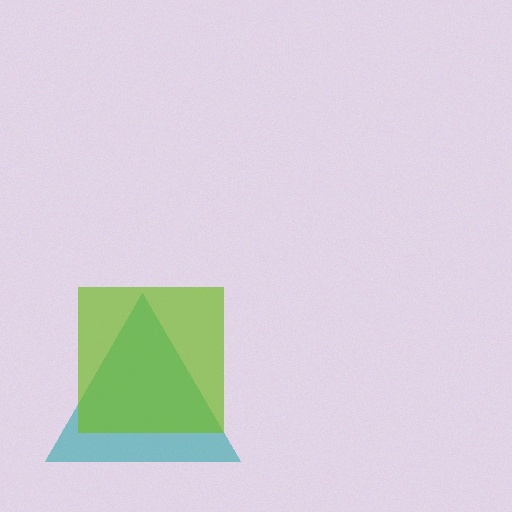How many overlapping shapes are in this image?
There are 2 overlapping shapes in the image.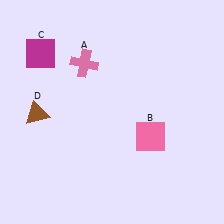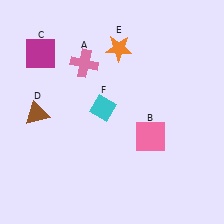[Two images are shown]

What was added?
An orange star (E), a cyan diamond (F) were added in Image 2.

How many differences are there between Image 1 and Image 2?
There are 2 differences between the two images.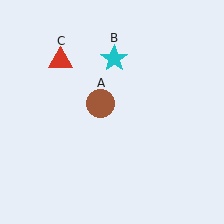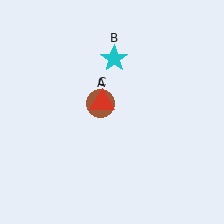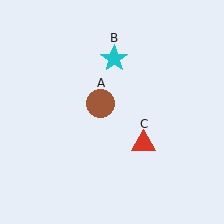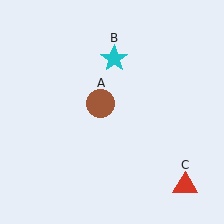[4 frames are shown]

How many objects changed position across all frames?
1 object changed position: red triangle (object C).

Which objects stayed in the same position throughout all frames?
Brown circle (object A) and cyan star (object B) remained stationary.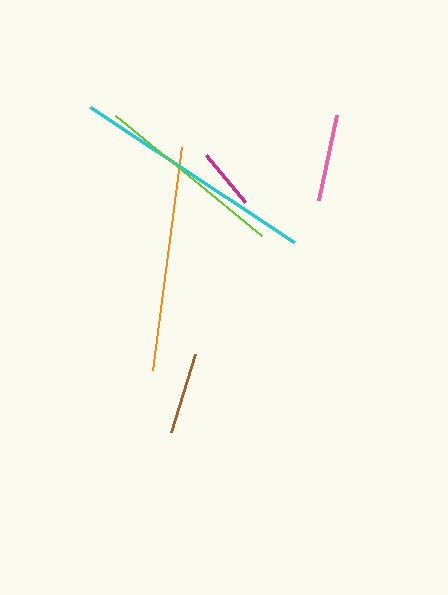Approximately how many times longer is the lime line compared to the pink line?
The lime line is approximately 2.2 times the length of the pink line.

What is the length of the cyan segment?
The cyan segment is approximately 245 pixels long.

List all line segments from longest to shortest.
From longest to shortest: cyan, orange, lime, pink, brown, magenta.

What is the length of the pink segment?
The pink segment is approximately 87 pixels long.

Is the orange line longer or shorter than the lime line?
The orange line is longer than the lime line.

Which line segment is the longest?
The cyan line is the longest at approximately 245 pixels.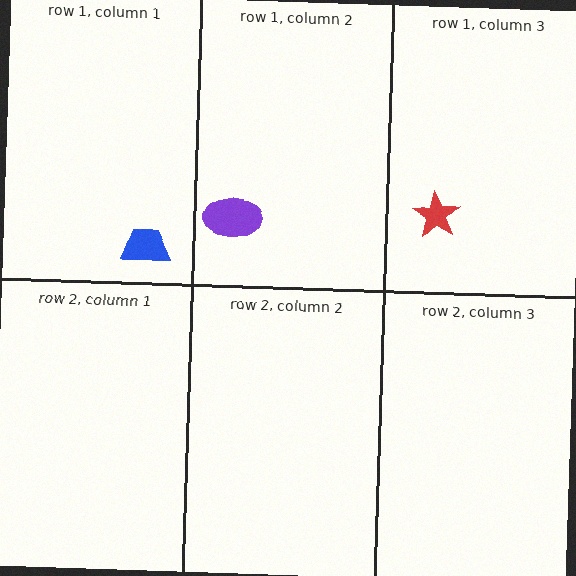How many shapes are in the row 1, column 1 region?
1.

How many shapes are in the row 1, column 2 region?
1.